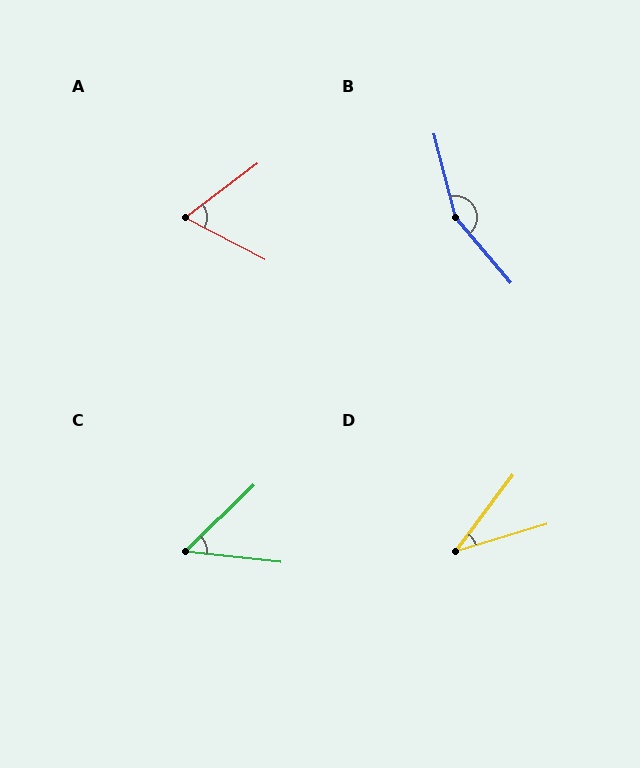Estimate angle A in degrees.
Approximately 64 degrees.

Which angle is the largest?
B, at approximately 154 degrees.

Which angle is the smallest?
D, at approximately 36 degrees.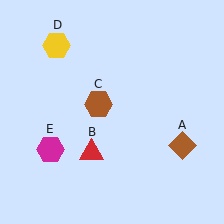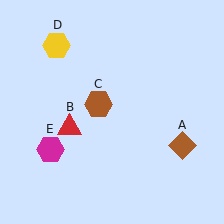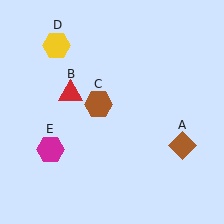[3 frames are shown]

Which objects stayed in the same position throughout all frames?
Brown diamond (object A) and brown hexagon (object C) and yellow hexagon (object D) and magenta hexagon (object E) remained stationary.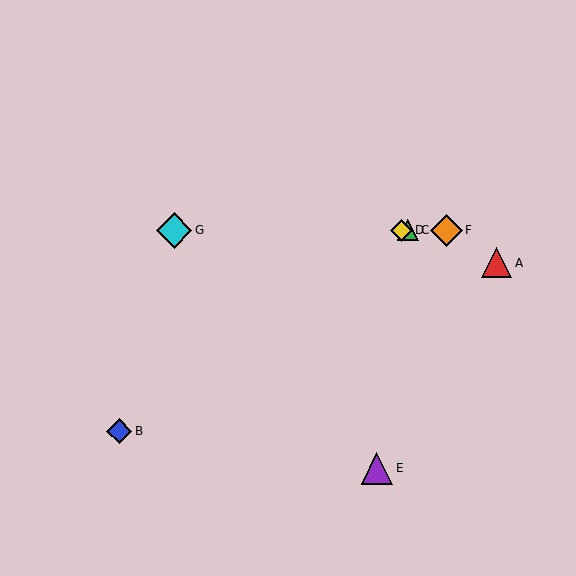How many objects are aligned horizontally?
4 objects (C, D, F, G) are aligned horizontally.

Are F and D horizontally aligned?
Yes, both are at y≈230.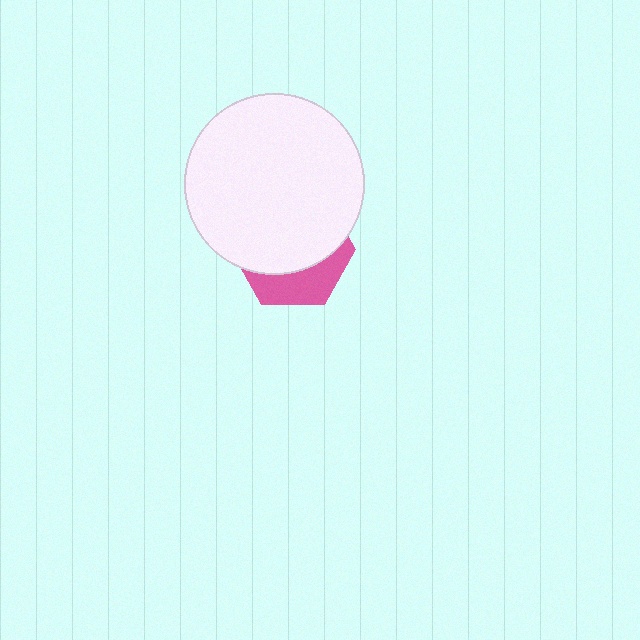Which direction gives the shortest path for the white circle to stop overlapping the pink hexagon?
Moving up gives the shortest separation.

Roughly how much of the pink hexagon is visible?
A small part of it is visible (roughly 33%).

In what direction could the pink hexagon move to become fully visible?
The pink hexagon could move down. That would shift it out from behind the white circle entirely.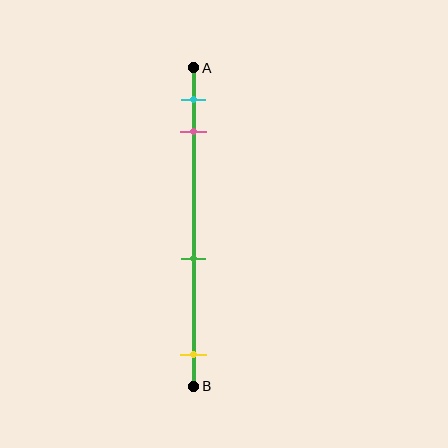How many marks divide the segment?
There are 4 marks dividing the segment.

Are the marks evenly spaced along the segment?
No, the marks are not evenly spaced.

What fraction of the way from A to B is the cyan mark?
The cyan mark is approximately 10% (0.1) of the way from A to B.